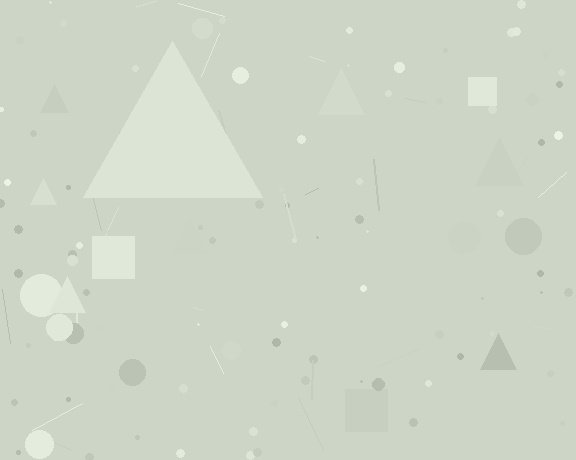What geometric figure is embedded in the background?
A triangle is embedded in the background.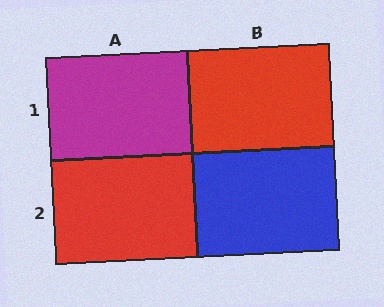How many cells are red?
2 cells are red.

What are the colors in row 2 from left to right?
Red, blue.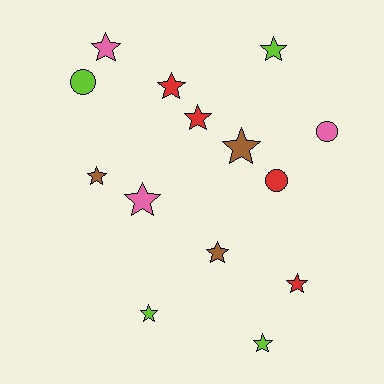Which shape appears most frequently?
Star, with 11 objects.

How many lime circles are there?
There is 1 lime circle.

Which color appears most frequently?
Red, with 4 objects.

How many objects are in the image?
There are 14 objects.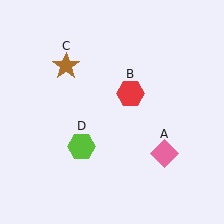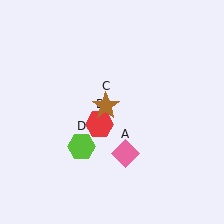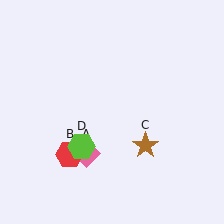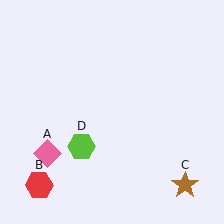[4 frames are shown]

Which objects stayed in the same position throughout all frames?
Lime hexagon (object D) remained stationary.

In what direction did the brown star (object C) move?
The brown star (object C) moved down and to the right.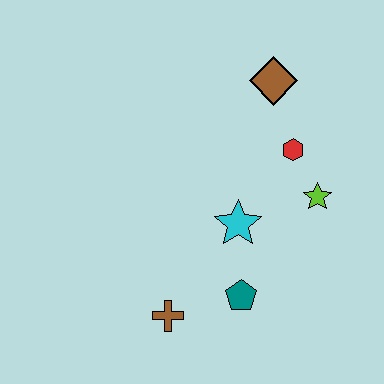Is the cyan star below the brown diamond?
Yes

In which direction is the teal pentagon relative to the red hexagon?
The teal pentagon is below the red hexagon.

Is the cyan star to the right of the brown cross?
Yes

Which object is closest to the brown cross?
The teal pentagon is closest to the brown cross.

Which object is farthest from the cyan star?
The brown diamond is farthest from the cyan star.